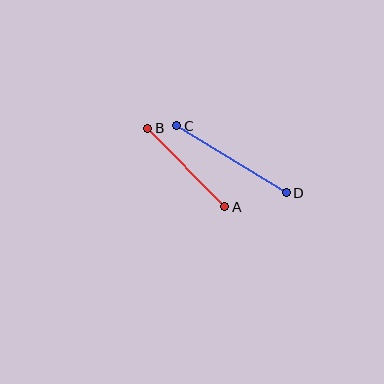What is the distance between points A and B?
The distance is approximately 110 pixels.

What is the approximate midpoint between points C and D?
The midpoint is at approximately (232, 159) pixels.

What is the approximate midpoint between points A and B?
The midpoint is at approximately (186, 168) pixels.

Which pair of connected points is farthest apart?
Points C and D are farthest apart.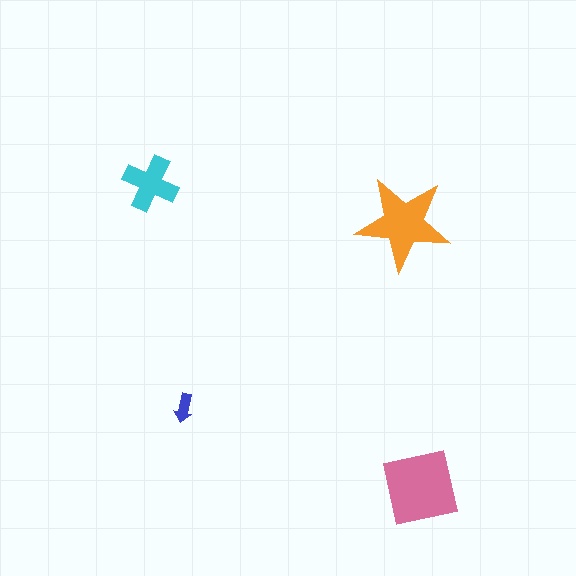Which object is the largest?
The pink square.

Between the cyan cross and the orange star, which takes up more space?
The orange star.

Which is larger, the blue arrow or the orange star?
The orange star.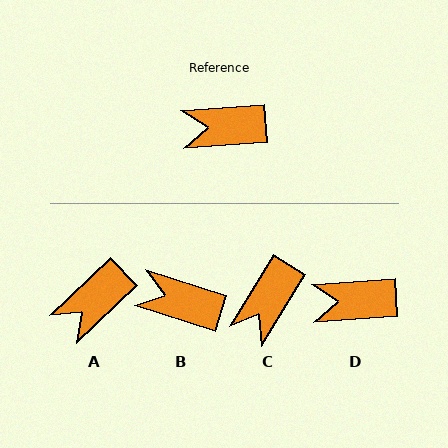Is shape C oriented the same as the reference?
No, it is off by about 55 degrees.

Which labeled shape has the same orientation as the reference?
D.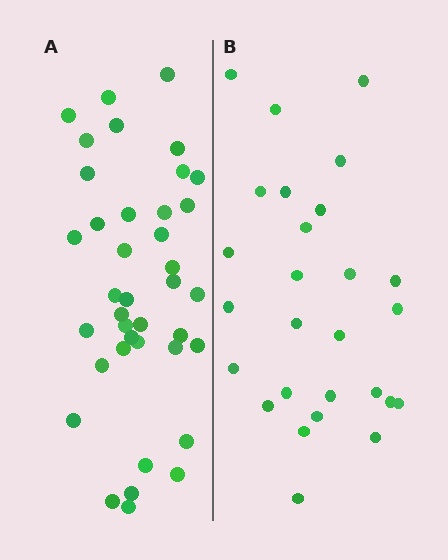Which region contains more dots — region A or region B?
Region A (the left region) has more dots.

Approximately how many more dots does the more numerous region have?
Region A has roughly 12 or so more dots than region B.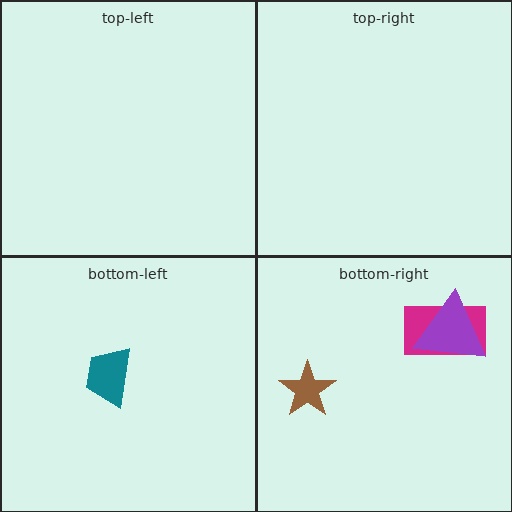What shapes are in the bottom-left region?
The teal trapezoid.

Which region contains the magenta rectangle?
The bottom-right region.